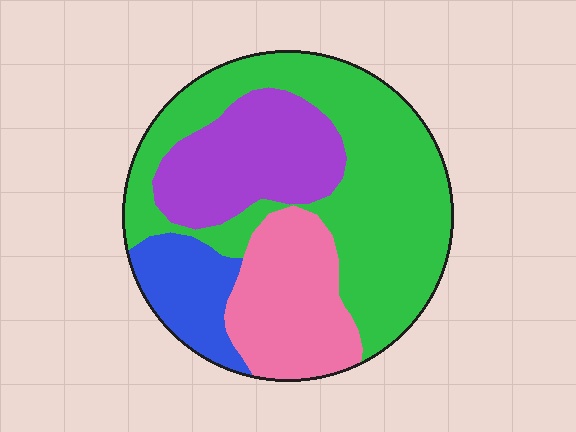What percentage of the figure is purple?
Purple covers 21% of the figure.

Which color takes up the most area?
Green, at roughly 45%.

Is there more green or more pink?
Green.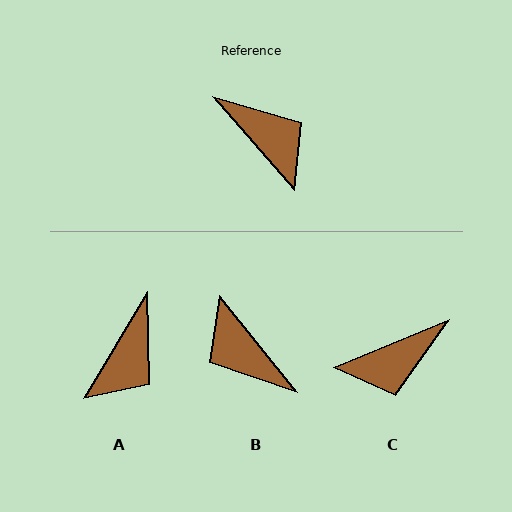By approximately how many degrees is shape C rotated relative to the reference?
Approximately 109 degrees clockwise.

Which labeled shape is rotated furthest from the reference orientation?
B, about 177 degrees away.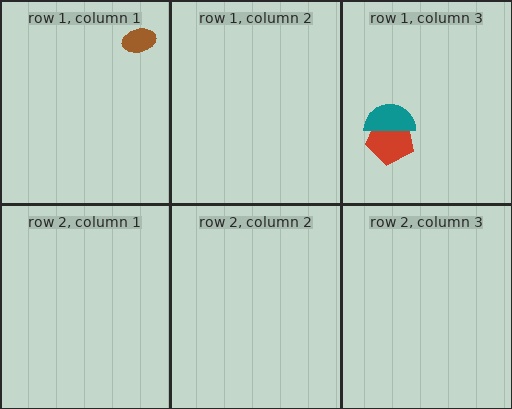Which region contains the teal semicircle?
The row 1, column 3 region.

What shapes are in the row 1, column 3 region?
The red pentagon, the teal semicircle.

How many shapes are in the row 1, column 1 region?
1.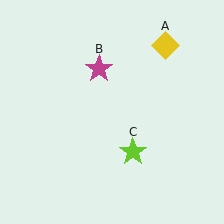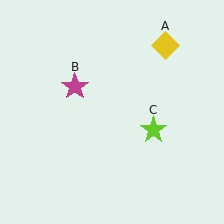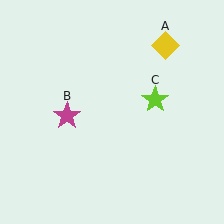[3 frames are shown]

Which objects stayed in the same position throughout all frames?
Yellow diamond (object A) remained stationary.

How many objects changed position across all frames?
2 objects changed position: magenta star (object B), lime star (object C).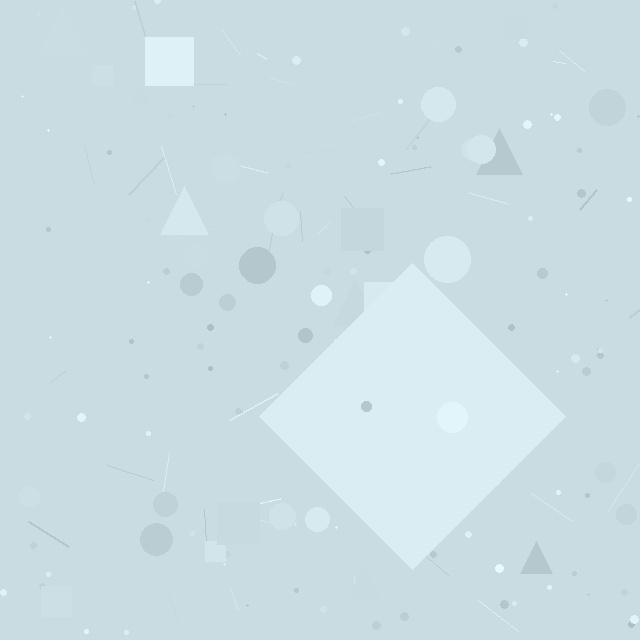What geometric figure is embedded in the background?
A diamond is embedded in the background.